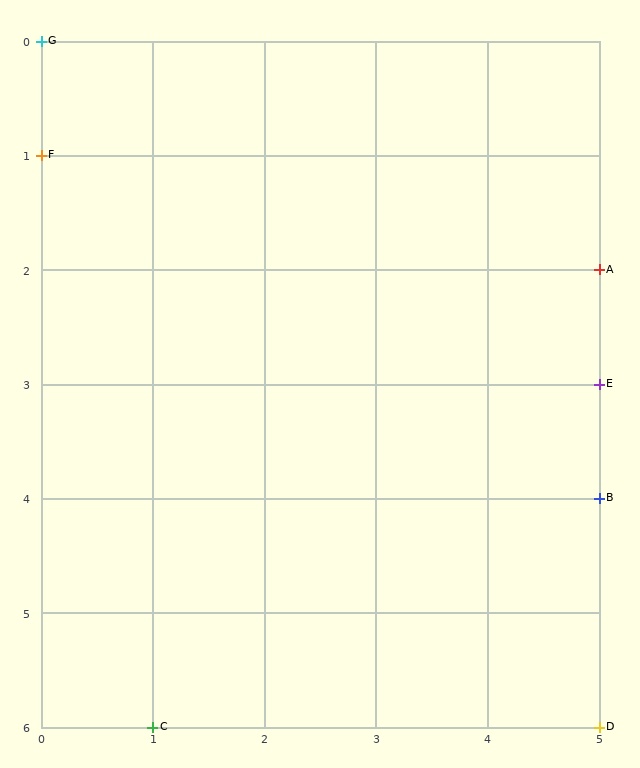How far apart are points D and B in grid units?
Points D and B are 2 rows apart.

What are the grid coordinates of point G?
Point G is at grid coordinates (0, 0).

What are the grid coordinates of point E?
Point E is at grid coordinates (5, 3).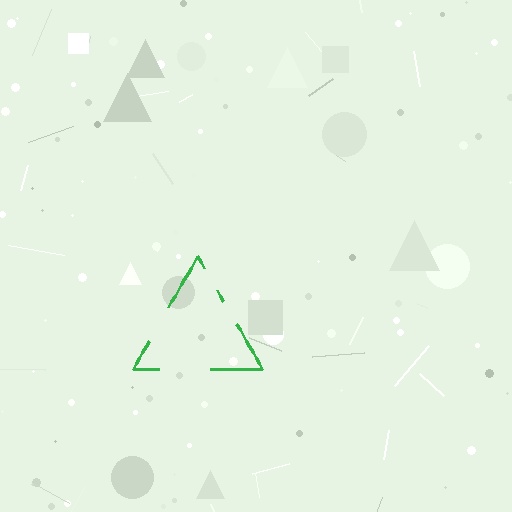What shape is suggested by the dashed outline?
The dashed outline suggests a triangle.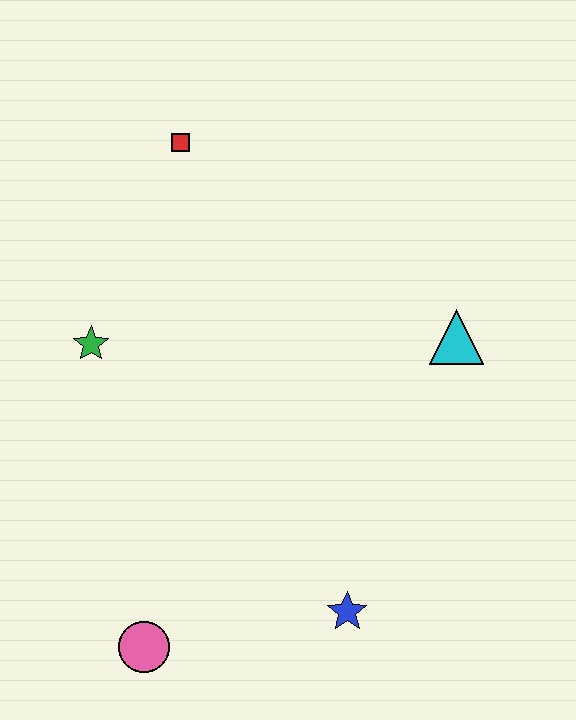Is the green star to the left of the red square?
Yes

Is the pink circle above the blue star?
No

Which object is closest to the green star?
The red square is closest to the green star.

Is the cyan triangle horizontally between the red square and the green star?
No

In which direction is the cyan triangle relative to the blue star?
The cyan triangle is above the blue star.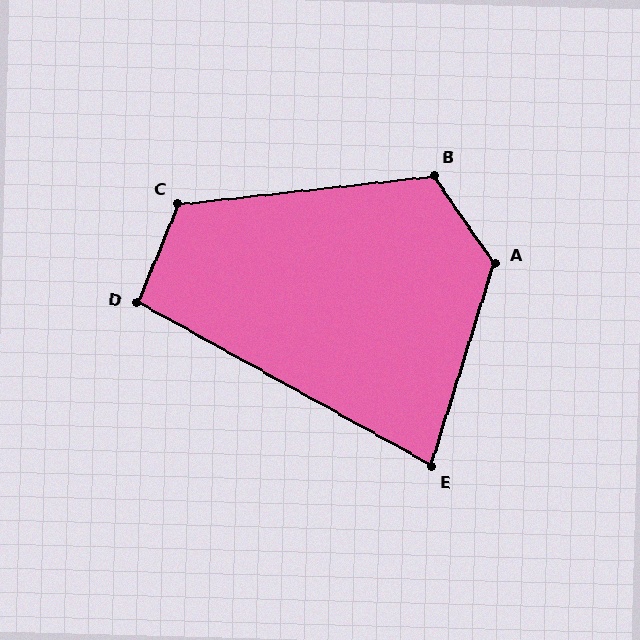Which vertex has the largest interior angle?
A, at approximately 128 degrees.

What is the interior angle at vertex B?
Approximately 119 degrees (obtuse).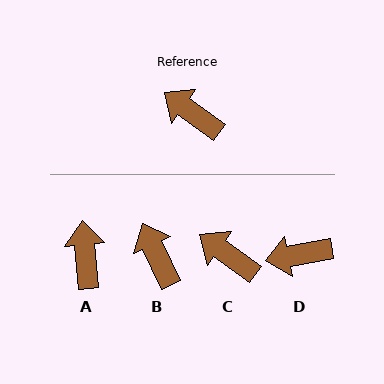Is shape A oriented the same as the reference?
No, it is off by about 49 degrees.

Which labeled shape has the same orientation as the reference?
C.